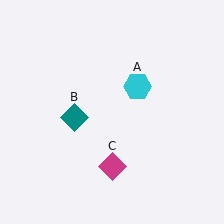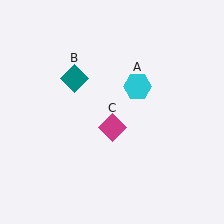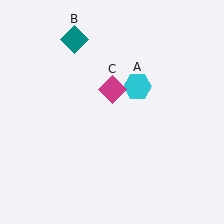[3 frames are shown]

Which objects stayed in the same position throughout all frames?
Cyan hexagon (object A) remained stationary.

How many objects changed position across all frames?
2 objects changed position: teal diamond (object B), magenta diamond (object C).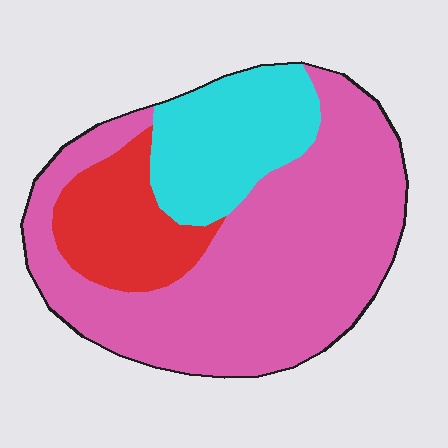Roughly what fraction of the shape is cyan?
Cyan covers about 20% of the shape.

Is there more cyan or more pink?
Pink.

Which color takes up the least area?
Red, at roughly 15%.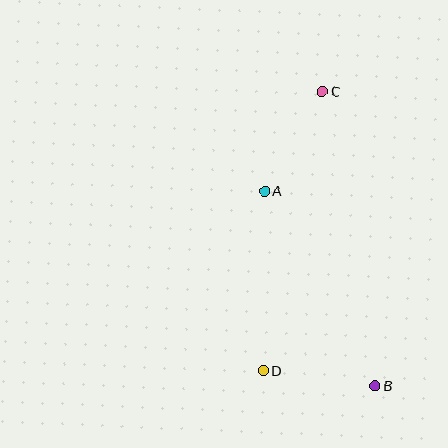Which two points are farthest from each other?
Points B and C are farthest from each other.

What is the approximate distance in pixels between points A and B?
The distance between A and B is approximately 224 pixels.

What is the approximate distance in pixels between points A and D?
The distance between A and D is approximately 179 pixels.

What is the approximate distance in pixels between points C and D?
The distance between C and D is approximately 286 pixels.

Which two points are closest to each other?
Points B and D are closest to each other.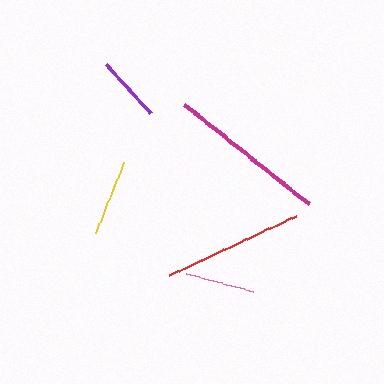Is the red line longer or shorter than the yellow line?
The red line is longer than the yellow line.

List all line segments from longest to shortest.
From longest to shortest: magenta, red, yellow, pink, purple.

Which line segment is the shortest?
The purple line is the shortest at approximately 67 pixels.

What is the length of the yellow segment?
The yellow segment is approximately 76 pixels long.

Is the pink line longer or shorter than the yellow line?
The yellow line is longer than the pink line.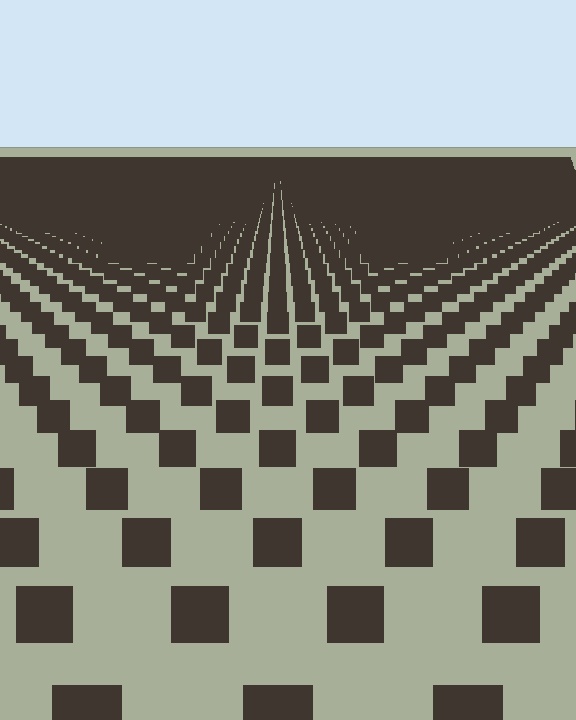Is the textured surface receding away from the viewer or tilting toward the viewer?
The surface is receding away from the viewer. Texture elements get smaller and denser toward the top.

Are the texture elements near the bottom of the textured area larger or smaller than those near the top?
Larger. Near the bottom, elements are closer to the viewer and appear at a bigger on-screen size.